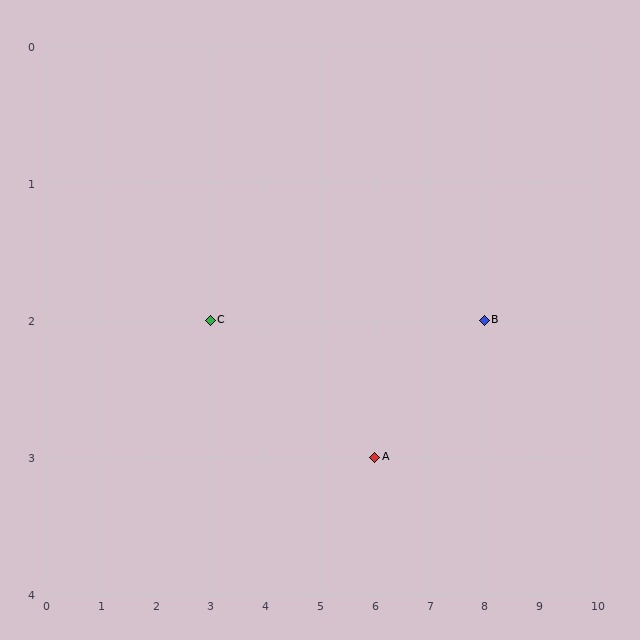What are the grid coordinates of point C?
Point C is at grid coordinates (3, 2).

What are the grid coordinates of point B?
Point B is at grid coordinates (8, 2).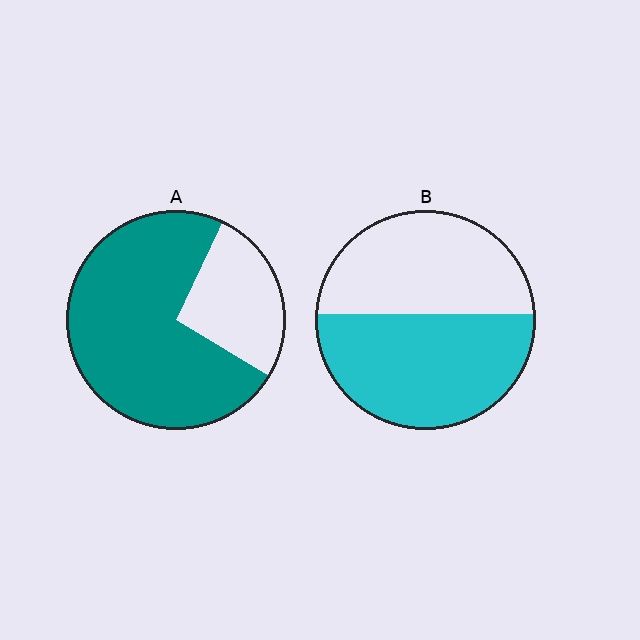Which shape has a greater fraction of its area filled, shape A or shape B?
Shape A.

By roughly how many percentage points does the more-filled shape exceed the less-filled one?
By roughly 20 percentage points (A over B).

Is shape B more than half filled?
Roughly half.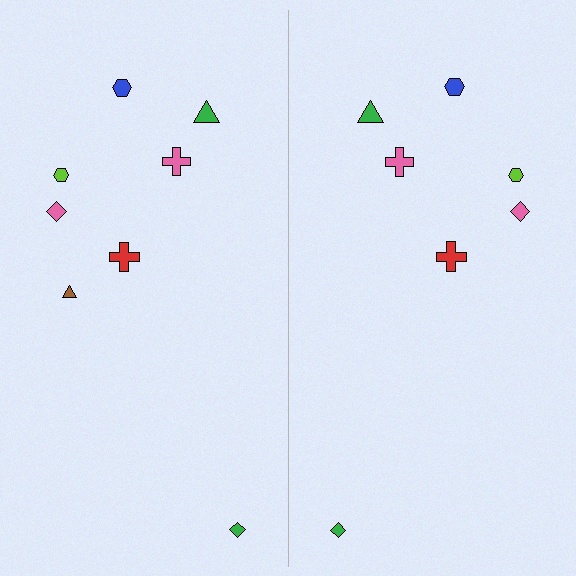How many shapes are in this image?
There are 15 shapes in this image.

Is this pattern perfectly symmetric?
No, the pattern is not perfectly symmetric. A brown triangle is missing from the right side.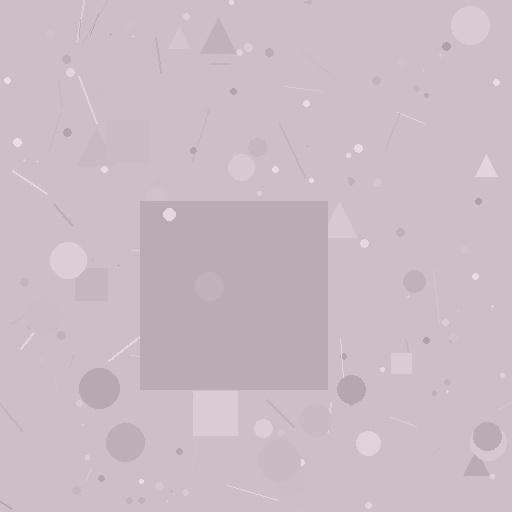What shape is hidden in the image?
A square is hidden in the image.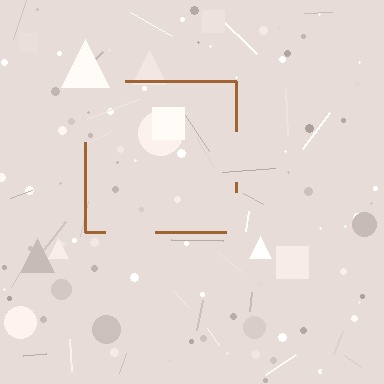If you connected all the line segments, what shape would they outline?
They would outline a square.